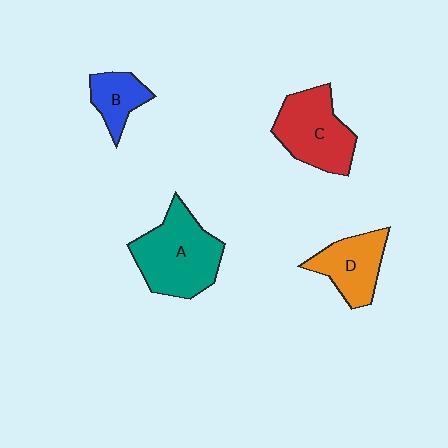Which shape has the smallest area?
Shape B (blue).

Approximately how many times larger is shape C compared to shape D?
Approximately 1.3 times.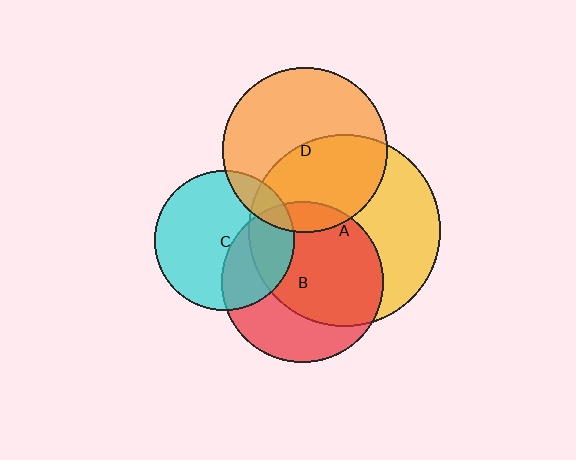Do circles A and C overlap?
Yes.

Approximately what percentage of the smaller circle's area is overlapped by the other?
Approximately 25%.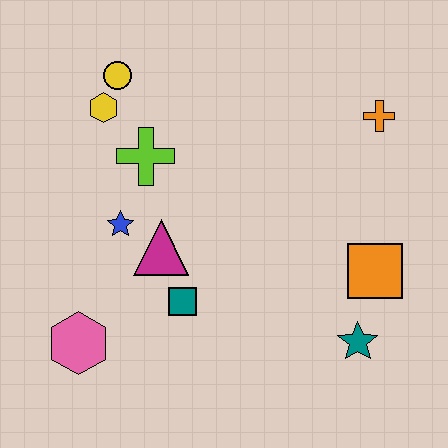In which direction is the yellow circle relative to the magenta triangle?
The yellow circle is above the magenta triangle.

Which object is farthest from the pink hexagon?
The orange cross is farthest from the pink hexagon.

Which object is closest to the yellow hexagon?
The yellow circle is closest to the yellow hexagon.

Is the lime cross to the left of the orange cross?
Yes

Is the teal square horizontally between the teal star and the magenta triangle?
Yes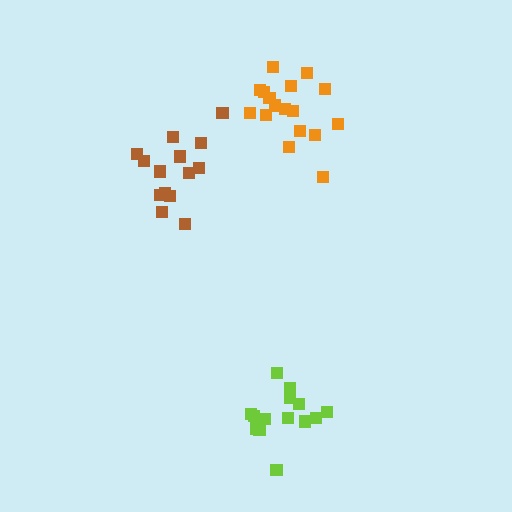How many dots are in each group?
Group 1: 14 dots, Group 2: 17 dots, Group 3: 14 dots (45 total).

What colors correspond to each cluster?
The clusters are colored: lime, orange, brown.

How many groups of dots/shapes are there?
There are 3 groups.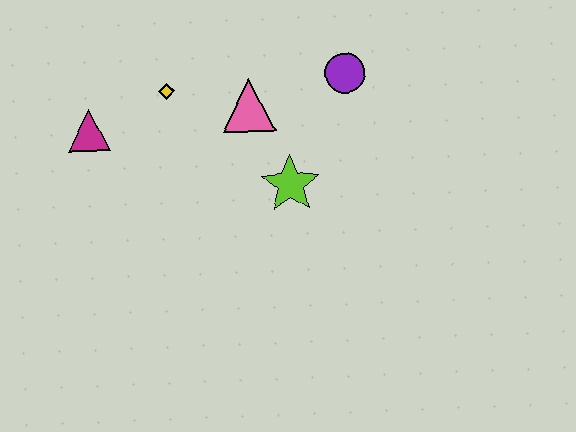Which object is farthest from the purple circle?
The magenta triangle is farthest from the purple circle.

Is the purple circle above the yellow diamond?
Yes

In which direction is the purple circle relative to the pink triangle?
The purple circle is to the right of the pink triangle.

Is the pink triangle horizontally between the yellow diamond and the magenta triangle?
No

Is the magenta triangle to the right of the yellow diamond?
No